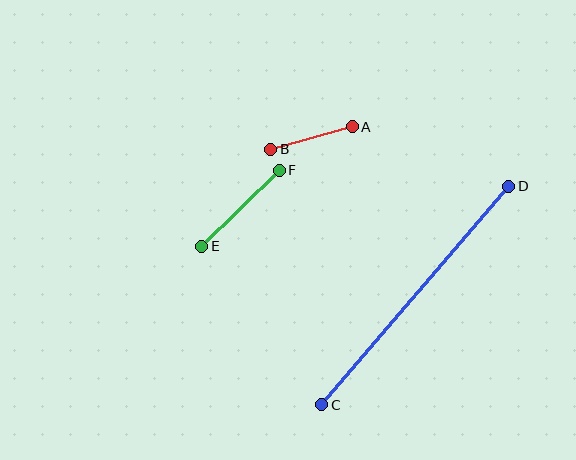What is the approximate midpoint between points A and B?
The midpoint is at approximately (311, 138) pixels.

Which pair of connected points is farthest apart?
Points C and D are farthest apart.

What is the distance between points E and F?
The distance is approximately 108 pixels.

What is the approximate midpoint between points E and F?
The midpoint is at approximately (240, 208) pixels.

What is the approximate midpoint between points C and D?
The midpoint is at approximately (415, 295) pixels.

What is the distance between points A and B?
The distance is approximately 84 pixels.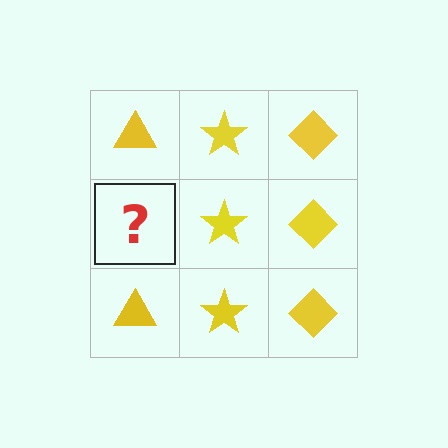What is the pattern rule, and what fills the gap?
The rule is that each column has a consistent shape. The gap should be filled with a yellow triangle.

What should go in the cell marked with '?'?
The missing cell should contain a yellow triangle.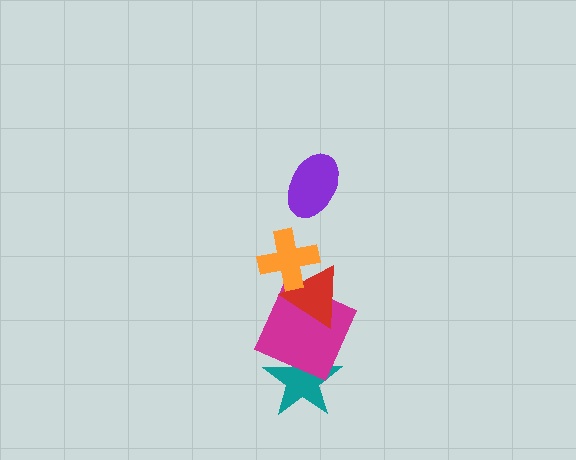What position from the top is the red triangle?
The red triangle is 3rd from the top.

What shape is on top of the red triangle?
The orange cross is on top of the red triangle.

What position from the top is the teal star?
The teal star is 5th from the top.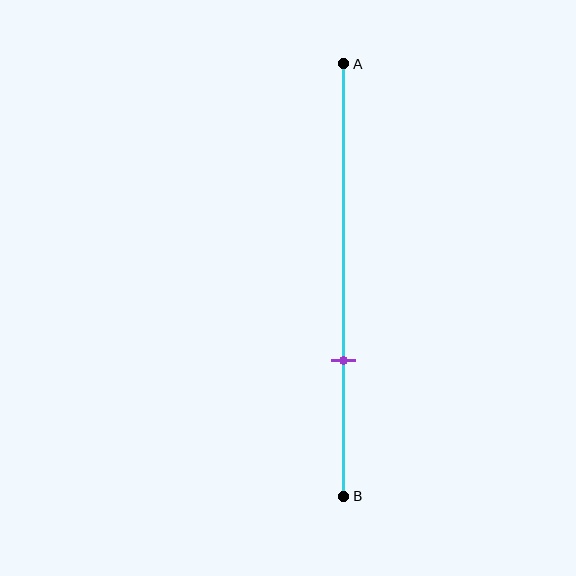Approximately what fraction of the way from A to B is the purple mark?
The purple mark is approximately 70% of the way from A to B.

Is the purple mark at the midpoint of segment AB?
No, the mark is at about 70% from A, not at the 50% midpoint.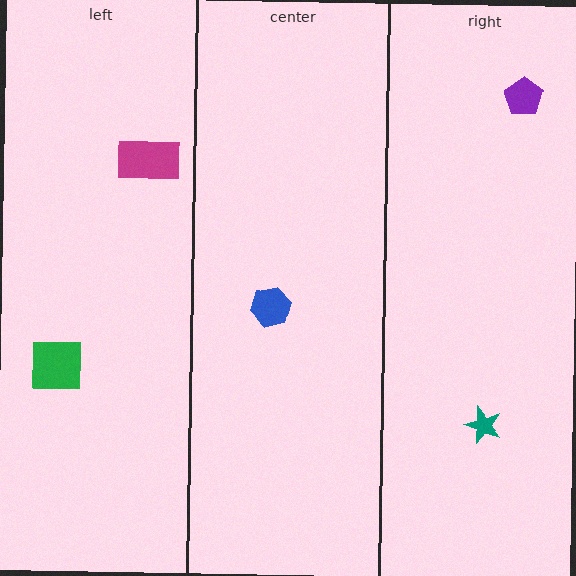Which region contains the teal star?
The right region.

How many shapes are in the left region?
2.